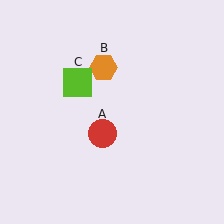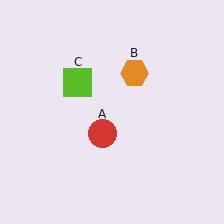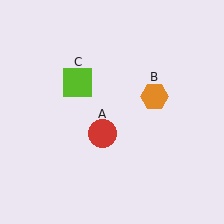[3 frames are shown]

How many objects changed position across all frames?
1 object changed position: orange hexagon (object B).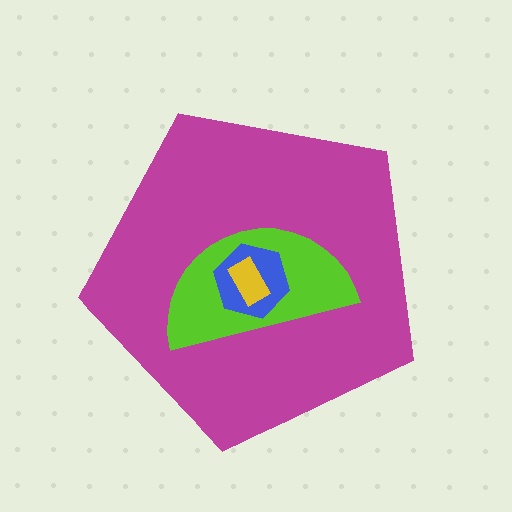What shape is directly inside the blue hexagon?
The yellow rectangle.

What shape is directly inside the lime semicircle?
The blue hexagon.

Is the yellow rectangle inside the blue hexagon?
Yes.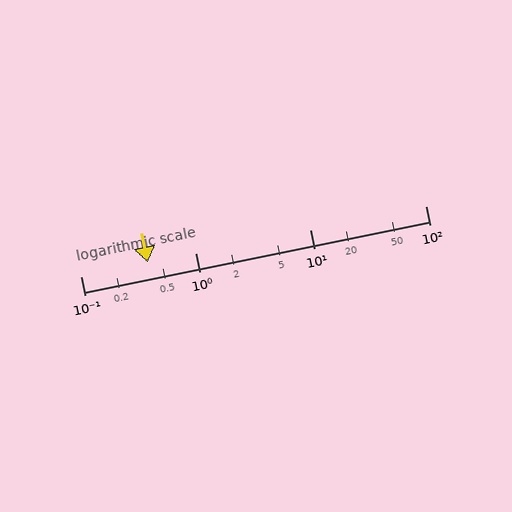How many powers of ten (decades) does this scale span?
The scale spans 3 decades, from 0.1 to 100.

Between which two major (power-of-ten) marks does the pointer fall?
The pointer is between 0.1 and 1.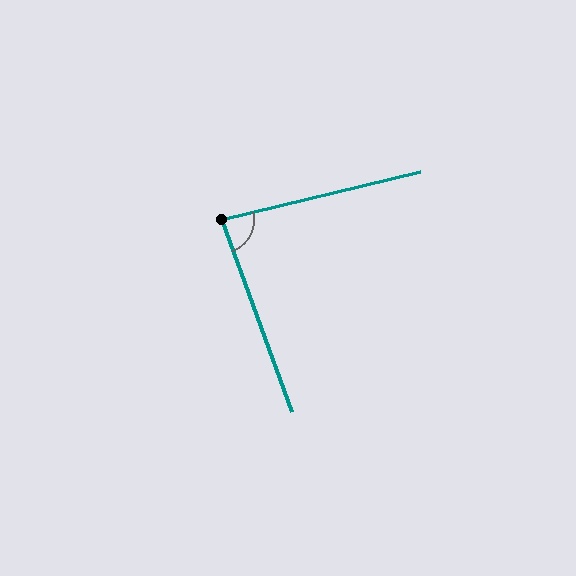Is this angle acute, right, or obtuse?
It is acute.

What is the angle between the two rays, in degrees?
Approximately 84 degrees.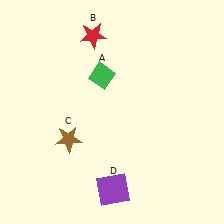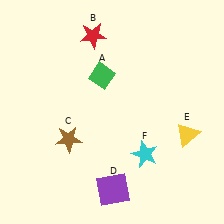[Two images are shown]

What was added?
A yellow triangle (E), a cyan star (F) were added in Image 2.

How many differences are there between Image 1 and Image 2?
There are 2 differences between the two images.